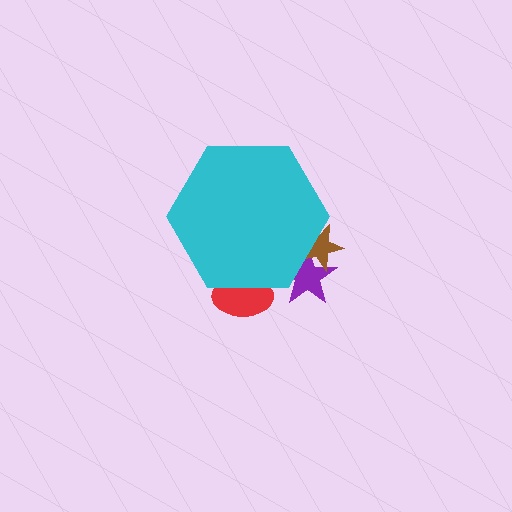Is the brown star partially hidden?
Yes, the brown star is partially hidden behind the cyan hexagon.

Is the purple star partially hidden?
Yes, the purple star is partially hidden behind the cyan hexagon.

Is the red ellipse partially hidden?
Yes, the red ellipse is partially hidden behind the cyan hexagon.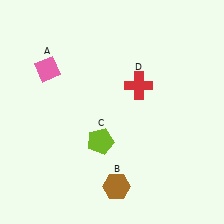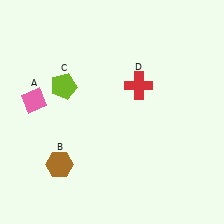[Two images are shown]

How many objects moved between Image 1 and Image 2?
3 objects moved between the two images.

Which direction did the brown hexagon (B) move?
The brown hexagon (B) moved left.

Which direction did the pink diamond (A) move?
The pink diamond (A) moved down.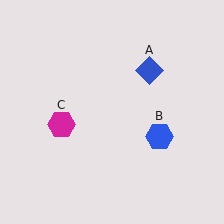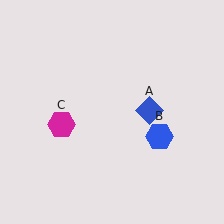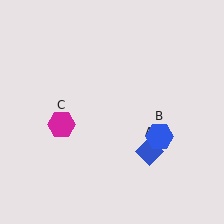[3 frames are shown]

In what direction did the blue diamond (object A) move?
The blue diamond (object A) moved down.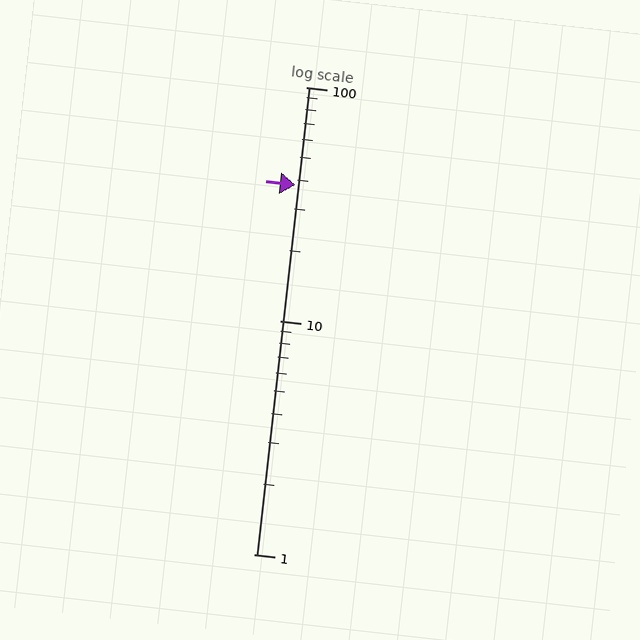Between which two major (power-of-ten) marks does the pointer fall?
The pointer is between 10 and 100.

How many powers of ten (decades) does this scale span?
The scale spans 2 decades, from 1 to 100.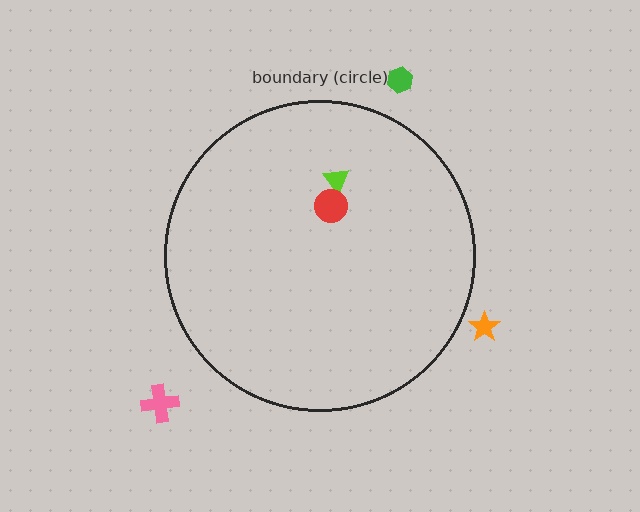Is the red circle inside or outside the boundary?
Inside.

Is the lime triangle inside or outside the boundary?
Inside.